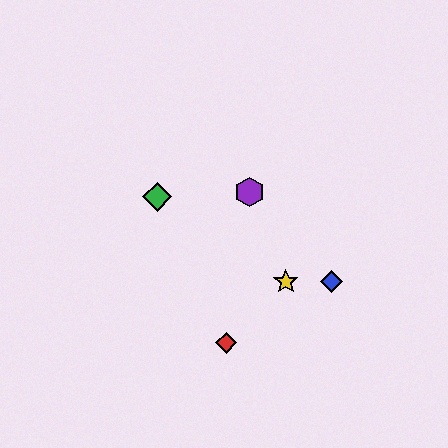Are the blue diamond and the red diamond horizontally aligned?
No, the blue diamond is at y≈282 and the red diamond is at y≈343.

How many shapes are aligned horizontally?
2 shapes (the blue diamond, the yellow star) are aligned horizontally.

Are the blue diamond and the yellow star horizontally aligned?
Yes, both are at y≈282.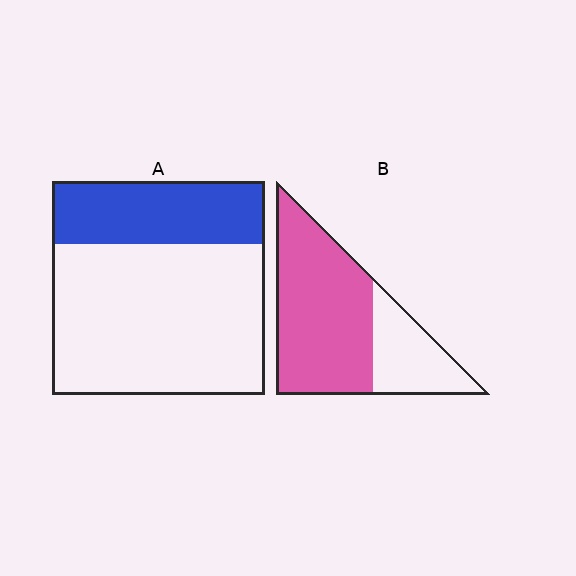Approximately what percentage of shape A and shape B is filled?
A is approximately 30% and B is approximately 70%.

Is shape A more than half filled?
No.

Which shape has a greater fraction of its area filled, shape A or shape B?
Shape B.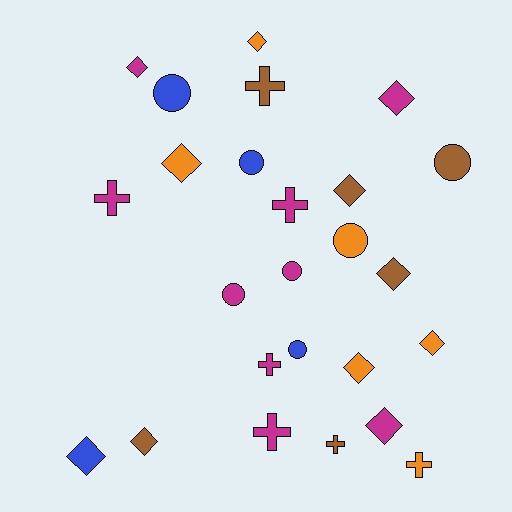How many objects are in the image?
There are 25 objects.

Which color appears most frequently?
Magenta, with 9 objects.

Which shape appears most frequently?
Diamond, with 11 objects.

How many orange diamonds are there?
There are 4 orange diamonds.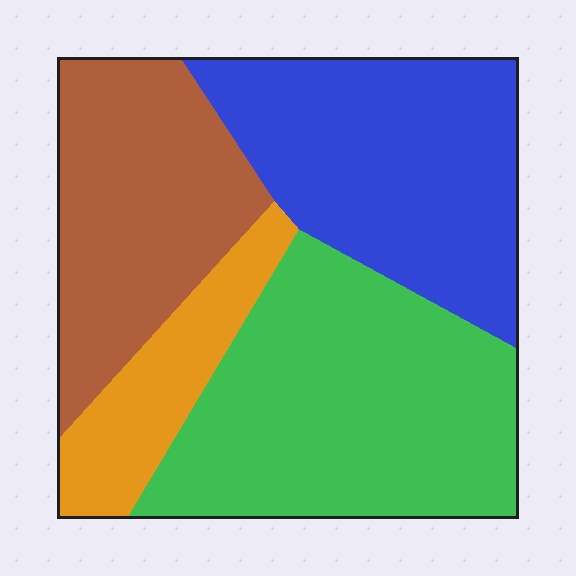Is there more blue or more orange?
Blue.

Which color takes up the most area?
Green, at roughly 35%.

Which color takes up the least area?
Orange, at roughly 10%.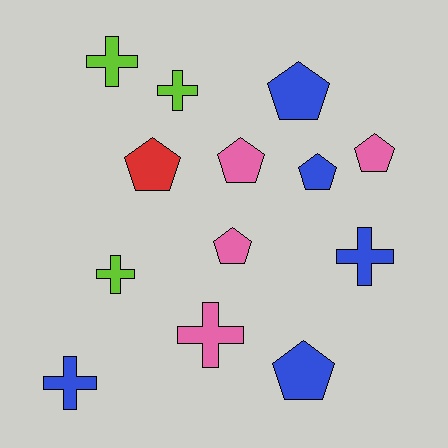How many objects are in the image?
There are 13 objects.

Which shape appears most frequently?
Pentagon, with 7 objects.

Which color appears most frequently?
Blue, with 5 objects.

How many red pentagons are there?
There is 1 red pentagon.